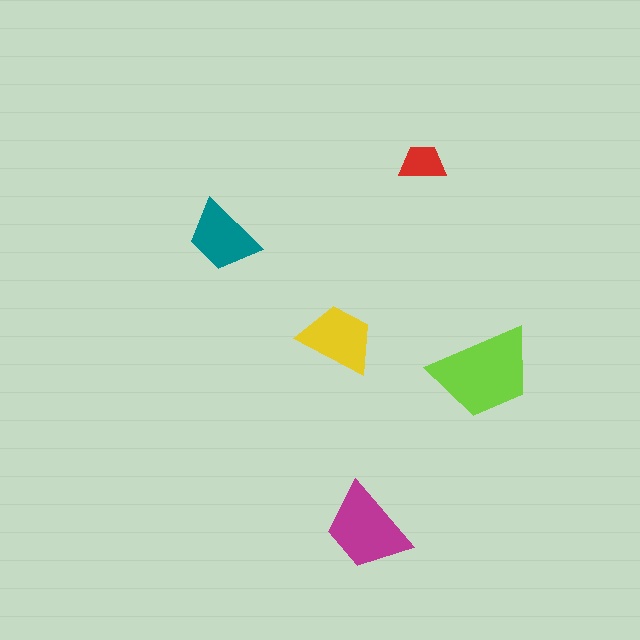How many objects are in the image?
There are 5 objects in the image.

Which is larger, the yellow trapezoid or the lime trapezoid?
The lime one.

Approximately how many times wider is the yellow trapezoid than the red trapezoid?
About 1.5 times wider.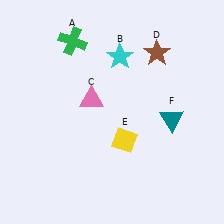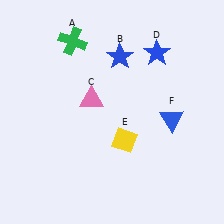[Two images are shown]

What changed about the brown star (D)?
In Image 1, D is brown. In Image 2, it changed to blue.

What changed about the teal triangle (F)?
In Image 1, F is teal. In Image 2, it changed to blue.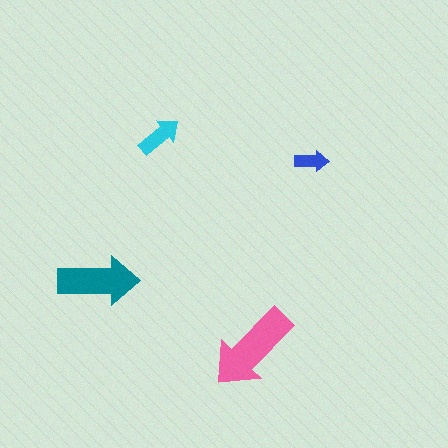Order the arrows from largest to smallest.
the pink one, the teal one, the cyan one, the blue one.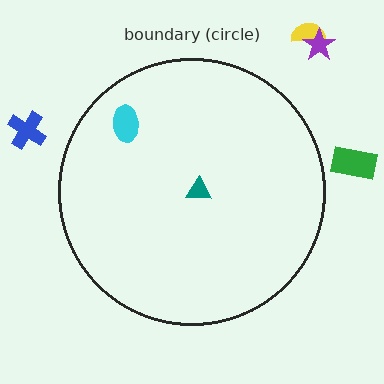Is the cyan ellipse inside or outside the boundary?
Inside.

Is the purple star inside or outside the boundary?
Outside.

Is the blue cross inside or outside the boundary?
Outside.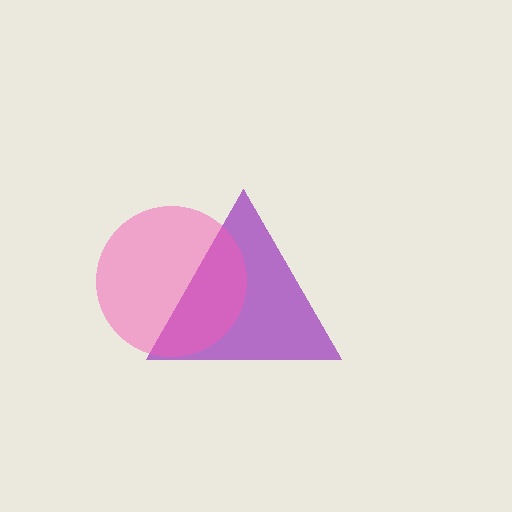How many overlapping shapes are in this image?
There are 2 overlapping shapes in the image.